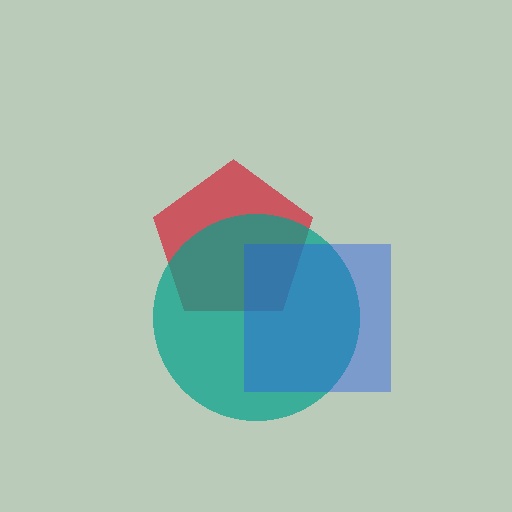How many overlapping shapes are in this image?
There are 3 overlapping shapes in the image.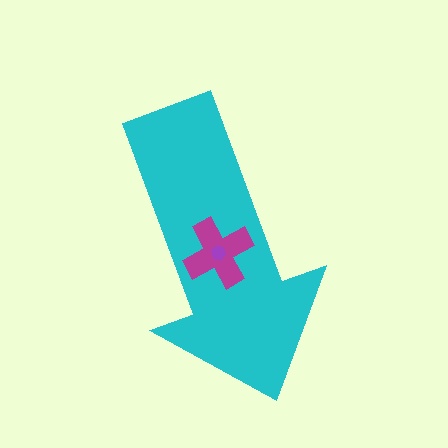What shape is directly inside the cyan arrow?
The magenta cross.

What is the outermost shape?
The cyan arrow.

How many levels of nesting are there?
3.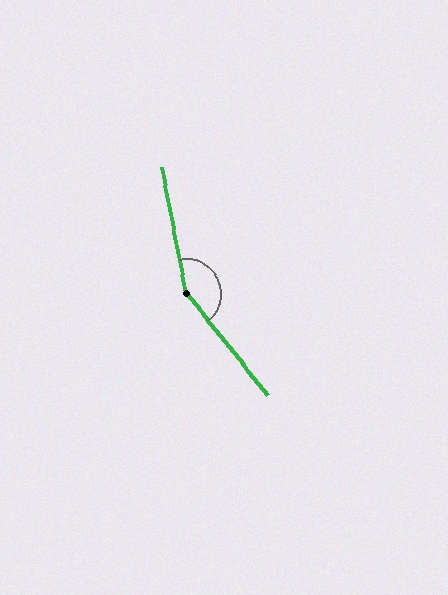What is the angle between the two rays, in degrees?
Approximately 153 degrees.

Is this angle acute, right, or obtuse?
It is obtuse.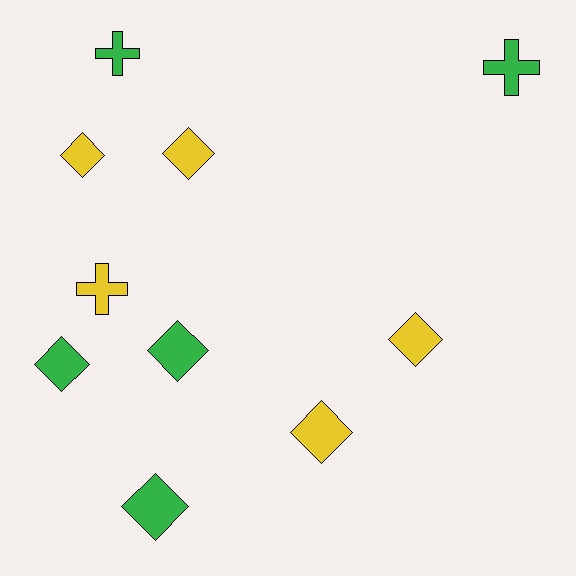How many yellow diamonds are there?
There are 4 yellow diamonds.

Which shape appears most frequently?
Diamond, with 7 objects.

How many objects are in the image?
There are 10 objects.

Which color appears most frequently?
Green, with 5 objects.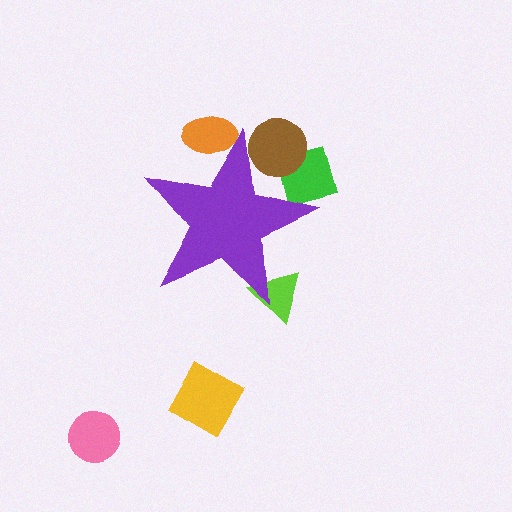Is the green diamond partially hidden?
Yes, the green diamond is partially hidden behind the purple star.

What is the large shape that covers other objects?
A purple star.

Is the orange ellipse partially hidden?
Yes, the orange ellipse is partially hidden behind the purple star.